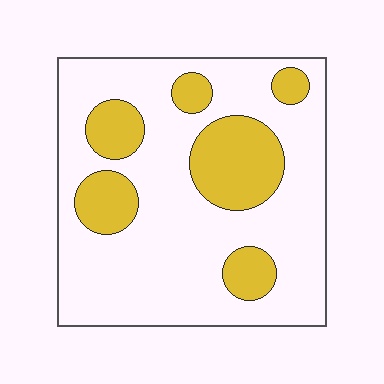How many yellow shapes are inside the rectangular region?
6.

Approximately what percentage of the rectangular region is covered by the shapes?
Approximately 25%.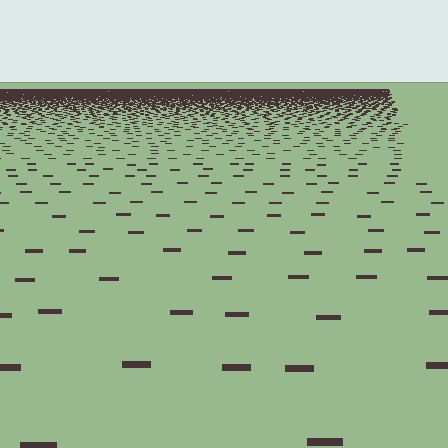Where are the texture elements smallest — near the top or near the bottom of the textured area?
Near the top.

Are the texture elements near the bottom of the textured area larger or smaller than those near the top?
Larger. Near the bottom, elements are closer to the viewer and appear at a bigger on-screen size.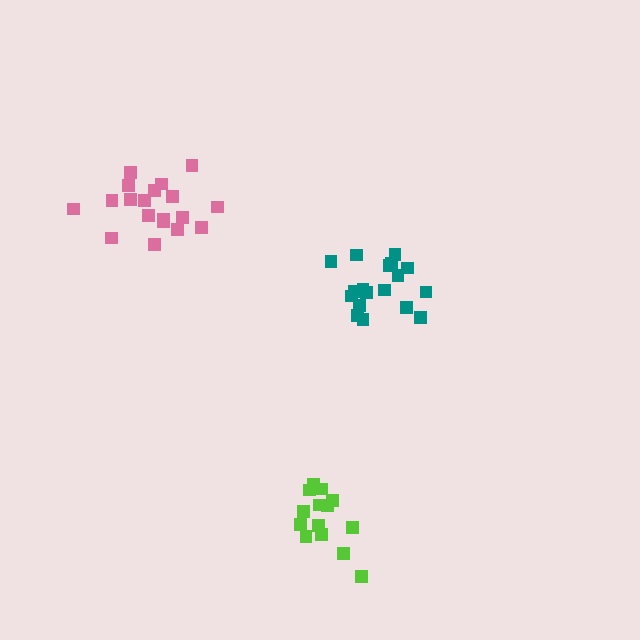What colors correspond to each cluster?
The clusters are colored: teal, lime, pink.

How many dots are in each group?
Group 1: 18 dots, Group 2: 14 dots, Group 3: 19 dots (51 total).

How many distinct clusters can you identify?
There are 3 distinct clusters.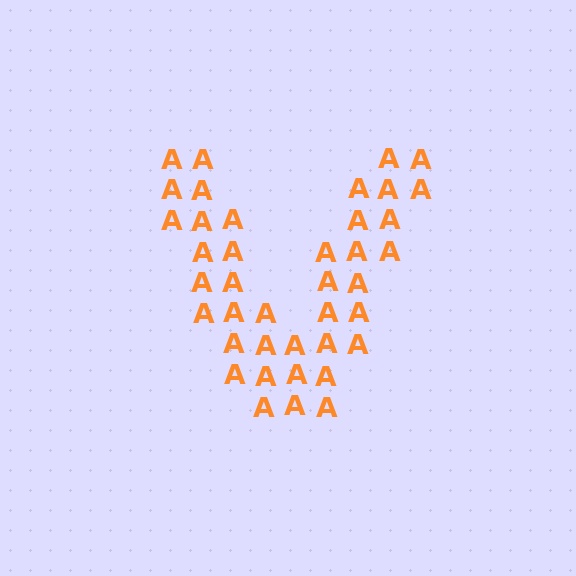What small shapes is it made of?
It is made of small letter A's.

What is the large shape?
The large shape is the letter V.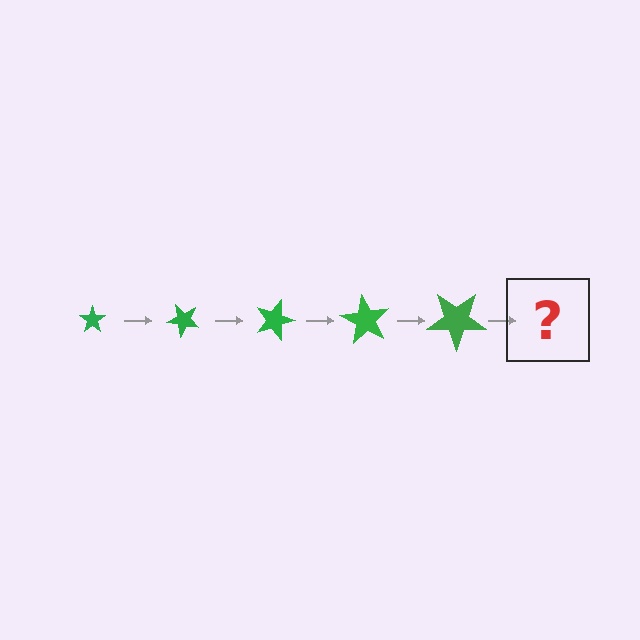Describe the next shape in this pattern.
It should be a star, larger than the previous one and rotated 225 degrees from the start.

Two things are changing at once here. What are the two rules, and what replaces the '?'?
The two rules are that the star grows larger each step and it rotates 45 degrees each step. The '?' should be a star, larger than the previous one and rotated 225 degrees from the start.